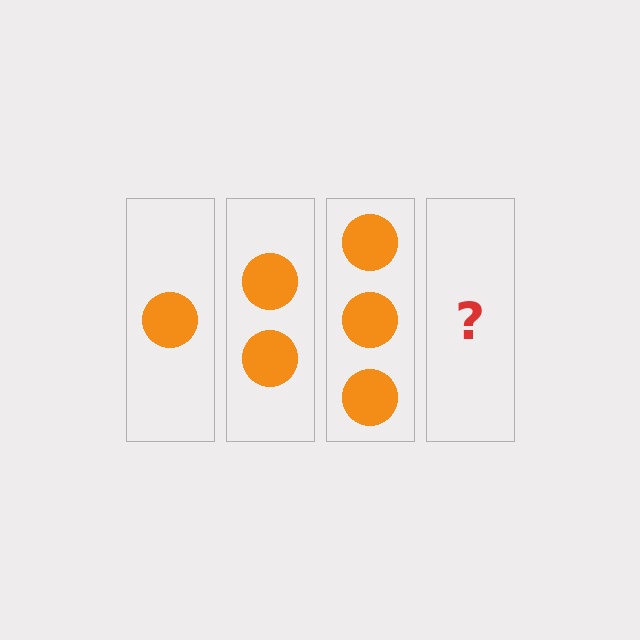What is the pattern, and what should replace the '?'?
The pattern is that each step adds one more circle. The '?' should be 4 circles.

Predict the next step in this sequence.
The next step is 4 circles.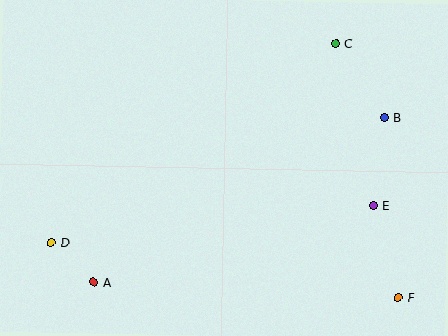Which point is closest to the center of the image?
Point E at (373, 206) is closest to the center.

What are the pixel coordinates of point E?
Point E is at (373, 206).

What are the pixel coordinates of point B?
Point B is at (384, 118).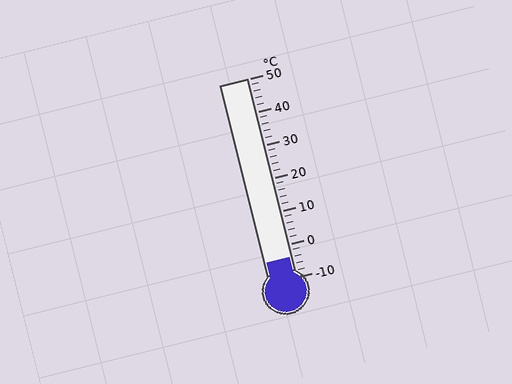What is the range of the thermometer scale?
The thermometer scale ranges from -10°C to 50°C.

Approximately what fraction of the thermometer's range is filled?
The thermometer is filled to approximately 10% of its range.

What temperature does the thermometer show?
The thermometer shows approximately -4°C.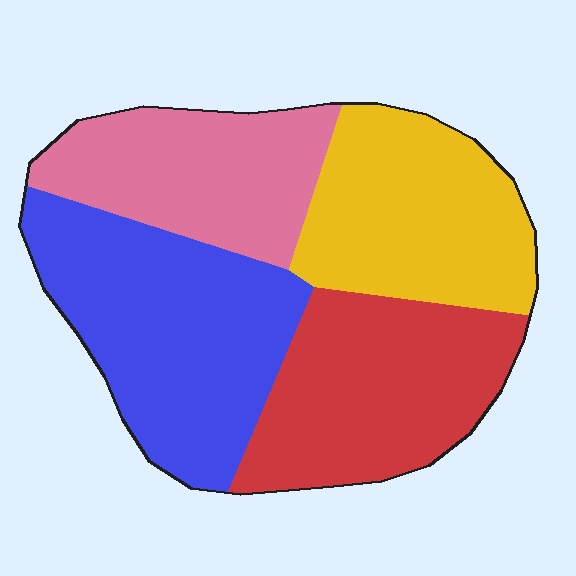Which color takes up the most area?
Blue, at roughly 30%.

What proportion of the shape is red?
Red takes up between a sixth and a third of the shape.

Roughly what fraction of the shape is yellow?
Yellow takes up less than a quarter of the shape.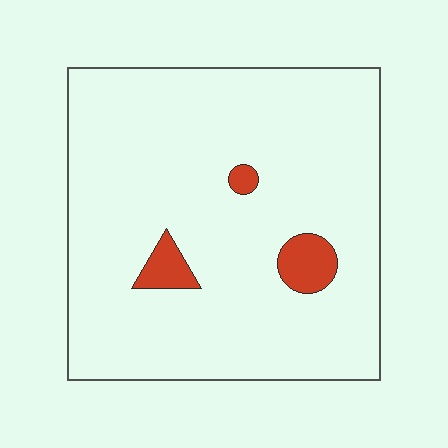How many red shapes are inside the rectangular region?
3.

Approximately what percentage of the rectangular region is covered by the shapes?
Approximately 5%.